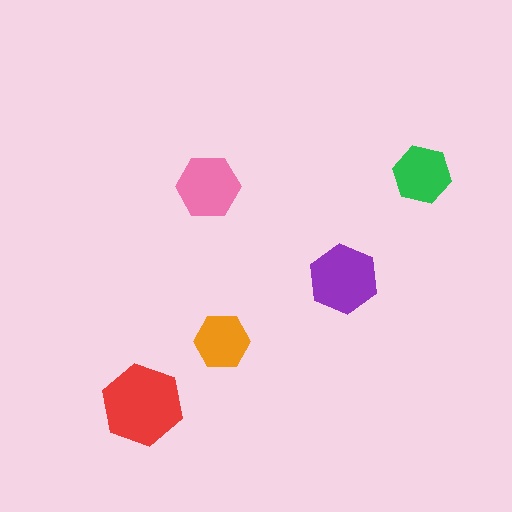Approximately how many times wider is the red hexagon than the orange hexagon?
About 1.5 times wider.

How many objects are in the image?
There are 5 objects in the image.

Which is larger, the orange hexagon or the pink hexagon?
The pink one.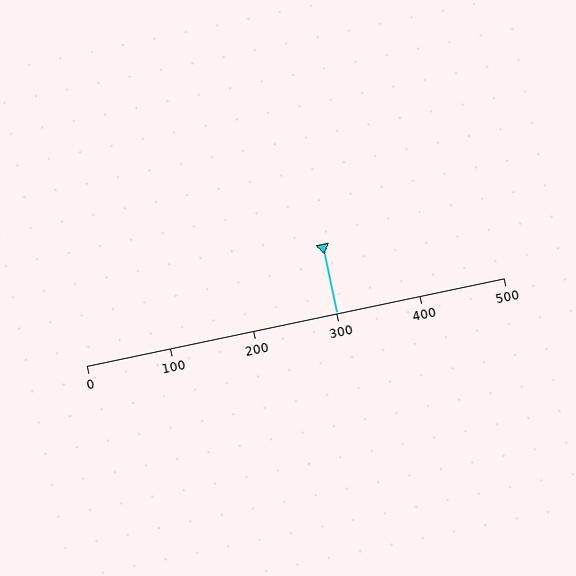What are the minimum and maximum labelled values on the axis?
The axis runs from 0 to 500.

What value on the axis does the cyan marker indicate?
The marker indicates approximately 300.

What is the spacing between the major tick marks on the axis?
The major ticks are spaced 100 apart.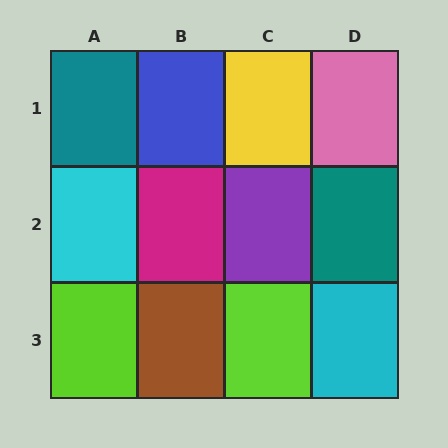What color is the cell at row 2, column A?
Cyan.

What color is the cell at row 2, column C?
Purple.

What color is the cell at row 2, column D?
Teal.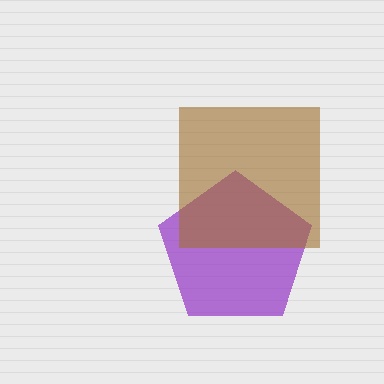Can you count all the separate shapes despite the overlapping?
Yes, there are 2 separate shapes.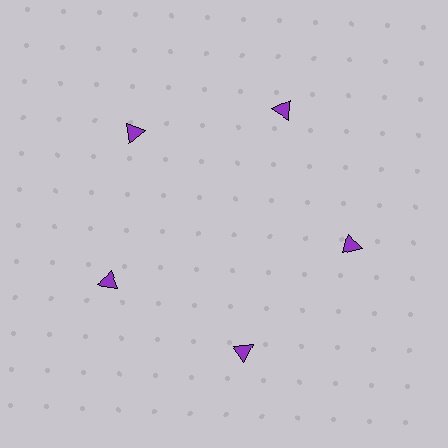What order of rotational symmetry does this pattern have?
This pattern has 5-fold rotational symmetry.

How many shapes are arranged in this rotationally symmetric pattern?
There are 5 shapes, arranged in 5 groups of 1.